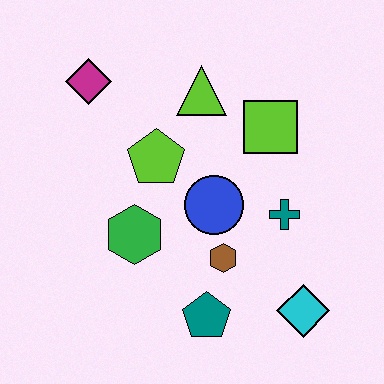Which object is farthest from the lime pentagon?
The cyan diamond is farthest from the lime pentagon.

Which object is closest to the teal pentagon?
The brown hexagon is closest to the teal pentagon.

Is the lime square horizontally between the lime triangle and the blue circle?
No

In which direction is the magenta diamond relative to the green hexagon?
The magenta diamond is above the green hexagon.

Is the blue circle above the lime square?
No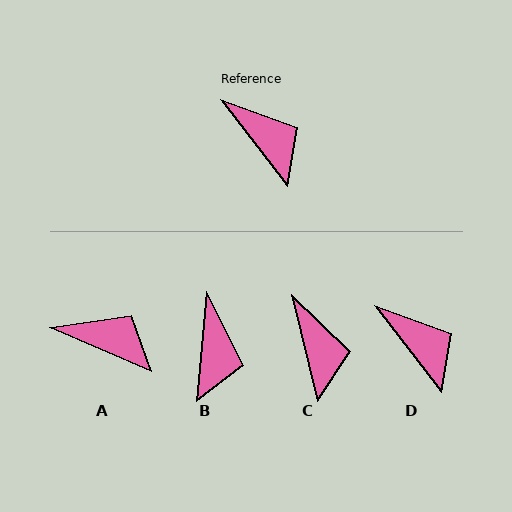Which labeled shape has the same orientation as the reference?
D.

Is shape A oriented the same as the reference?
No, it is off by about 29 degrees.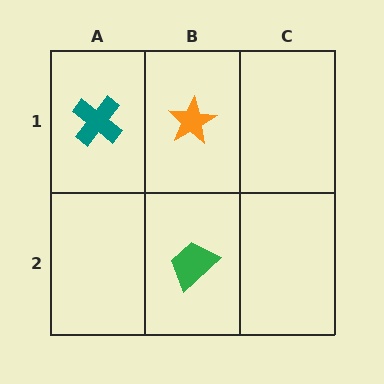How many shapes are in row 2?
1 shape.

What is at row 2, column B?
A green trapezoid.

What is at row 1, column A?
A teal cross.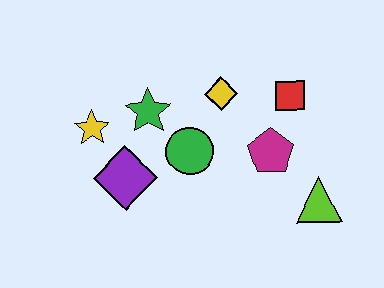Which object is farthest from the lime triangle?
The yellow star is farthest from the lime triangle.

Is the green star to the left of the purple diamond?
No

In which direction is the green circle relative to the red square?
The green circle is to the left of the red square.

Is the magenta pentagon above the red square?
No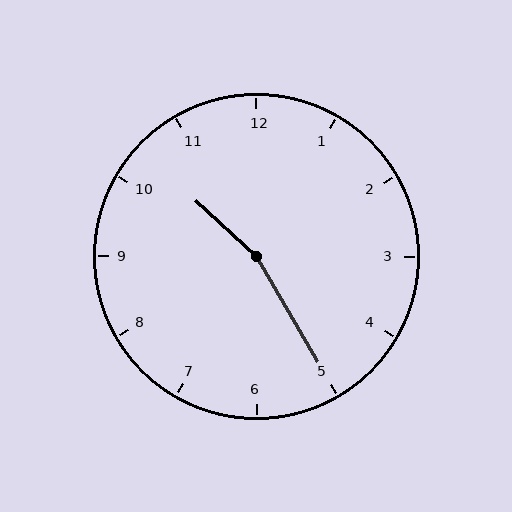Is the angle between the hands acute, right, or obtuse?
It is obtuse.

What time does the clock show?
10:25.